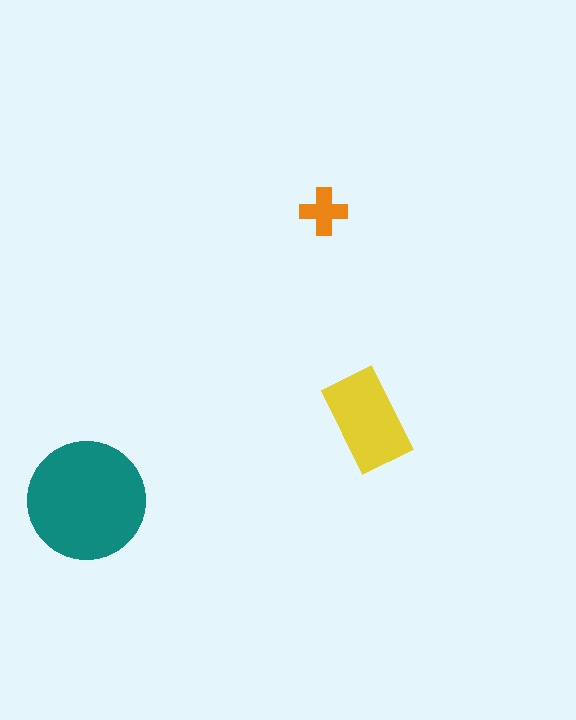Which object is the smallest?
The orange cross.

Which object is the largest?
The teal circle.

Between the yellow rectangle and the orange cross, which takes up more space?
The yellow rectangle.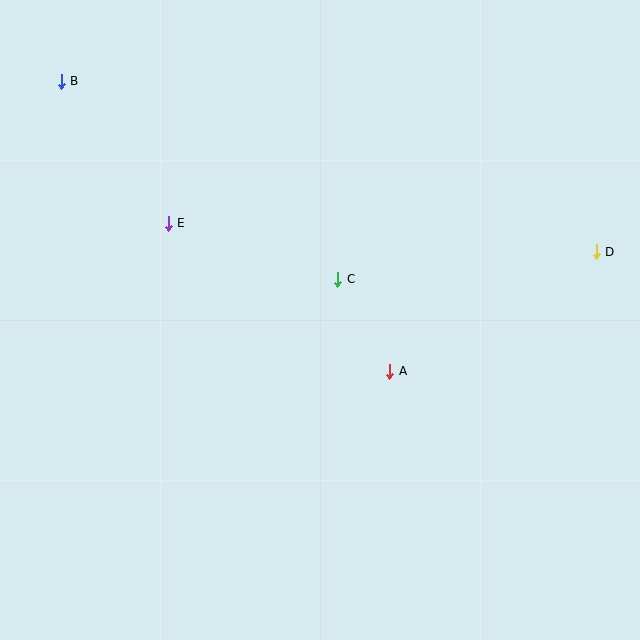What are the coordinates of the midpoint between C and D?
The midpoint between C and D is at (467, 266).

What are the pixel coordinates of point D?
Point D is at (596, 252).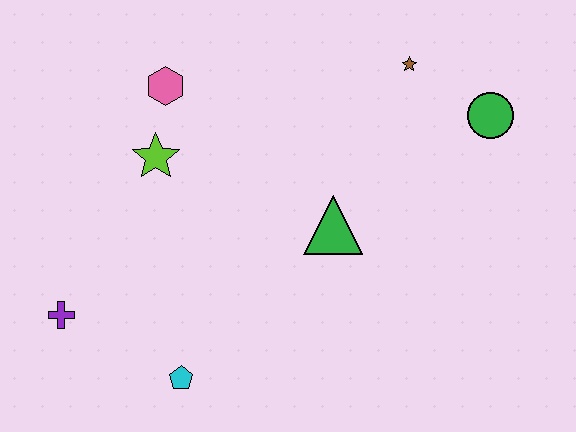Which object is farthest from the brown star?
The purple cross is farthest from the brown star.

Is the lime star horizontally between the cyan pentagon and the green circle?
No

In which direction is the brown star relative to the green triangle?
The brown star is above the green triangle.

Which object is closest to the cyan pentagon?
The purple cross is closest to the cyan pentagon.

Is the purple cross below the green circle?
Yes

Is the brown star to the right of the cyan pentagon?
Yes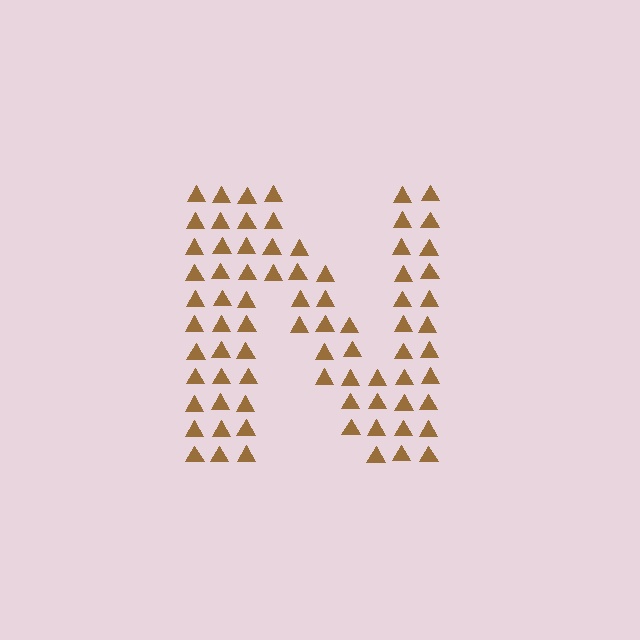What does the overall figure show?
The overall figure shows the letter N.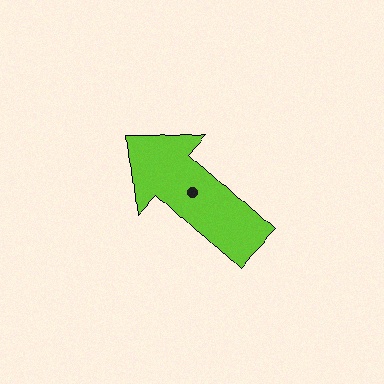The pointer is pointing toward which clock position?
Roughly 10 o'clock.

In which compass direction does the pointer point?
Northwest.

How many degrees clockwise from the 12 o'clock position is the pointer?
Approximately 313 degrees.